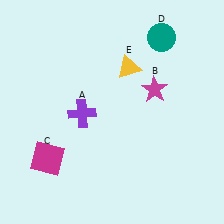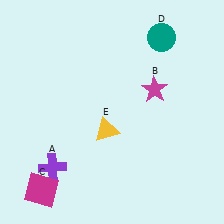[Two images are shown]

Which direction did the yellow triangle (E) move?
The yellow triangle (E) moved down.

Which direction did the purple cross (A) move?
The purple cross (A) moved down.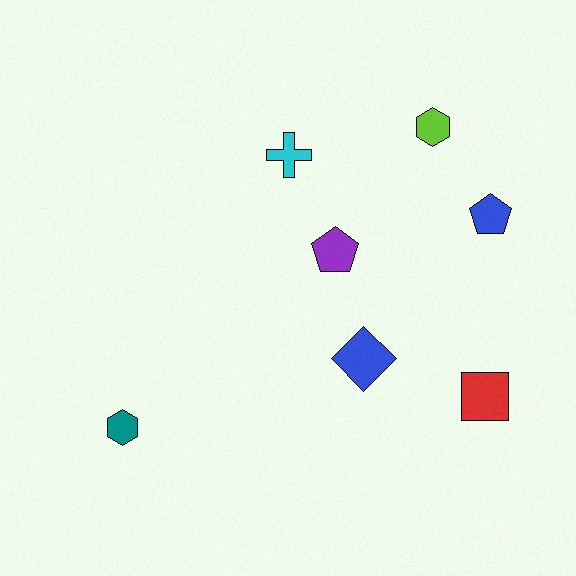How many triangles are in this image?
There are no triangles.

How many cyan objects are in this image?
There is 1 cyan object.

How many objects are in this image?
There are 7 objects.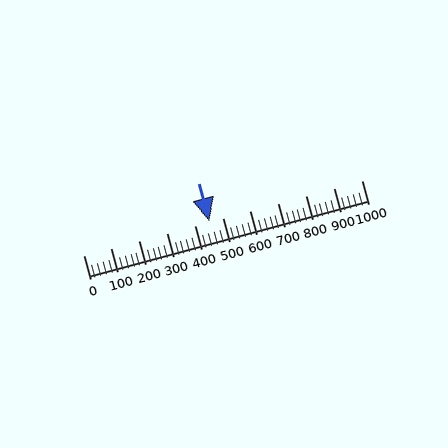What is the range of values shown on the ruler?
The ruler shows values from 0 to 1000.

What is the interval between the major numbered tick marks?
The major tick marks are spaced 100 units apart.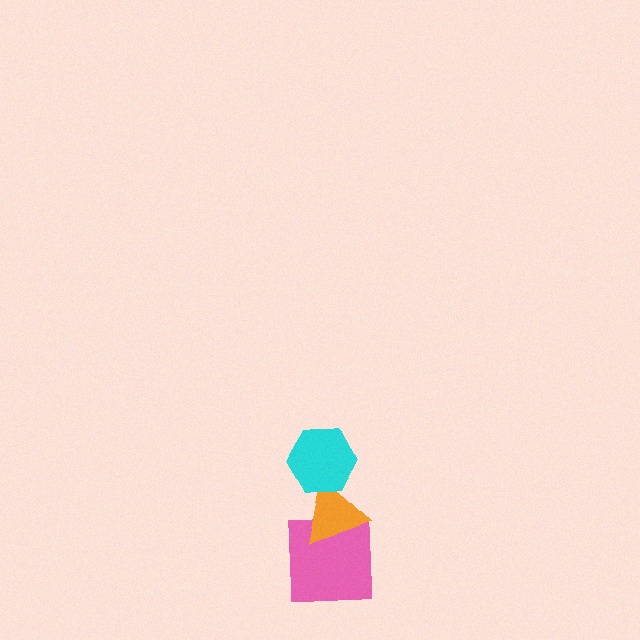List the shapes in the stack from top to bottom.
From top to bottom: the cyan hexagon, the orange triangle, the pink square.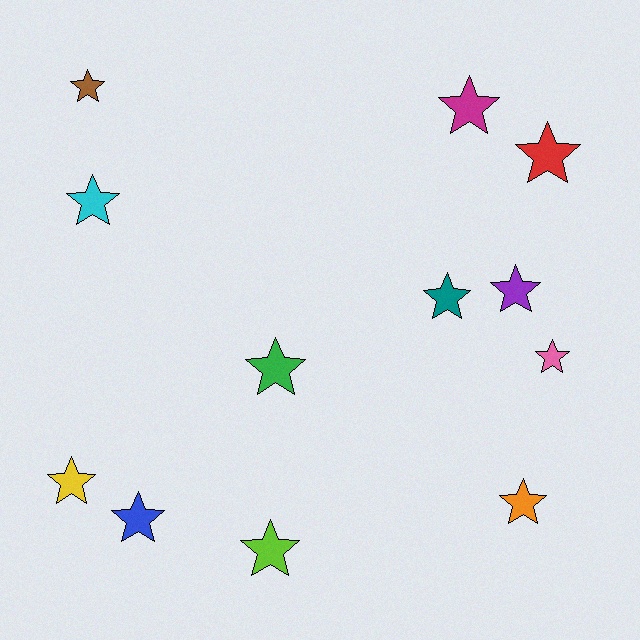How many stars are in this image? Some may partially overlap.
There are 12 stars.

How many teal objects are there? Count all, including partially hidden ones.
There is 1 teal object.